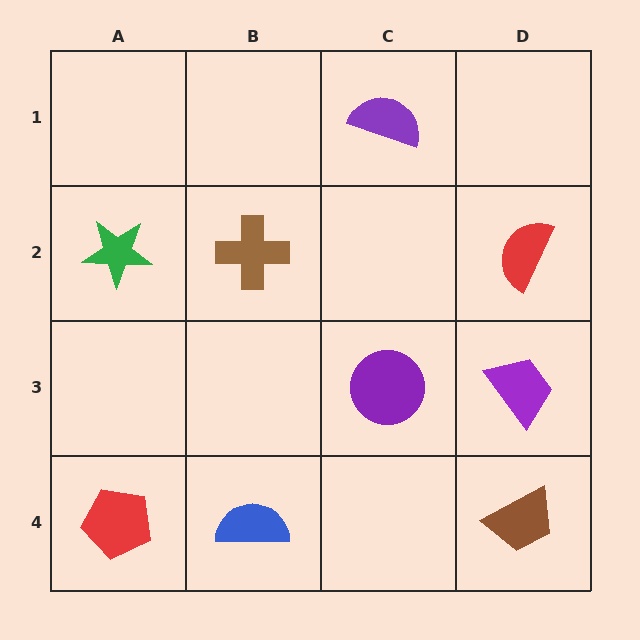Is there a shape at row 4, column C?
No, that cell is empty.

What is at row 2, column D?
A red semicircle.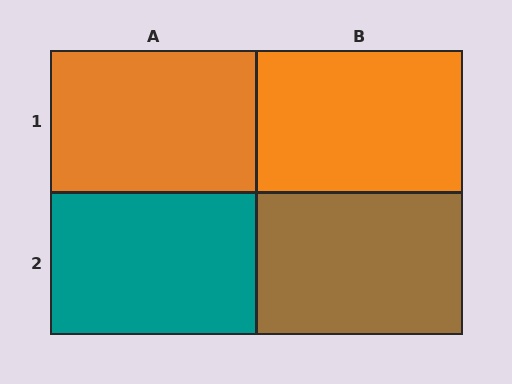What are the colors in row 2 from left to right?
Teal, brown.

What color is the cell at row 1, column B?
Orange.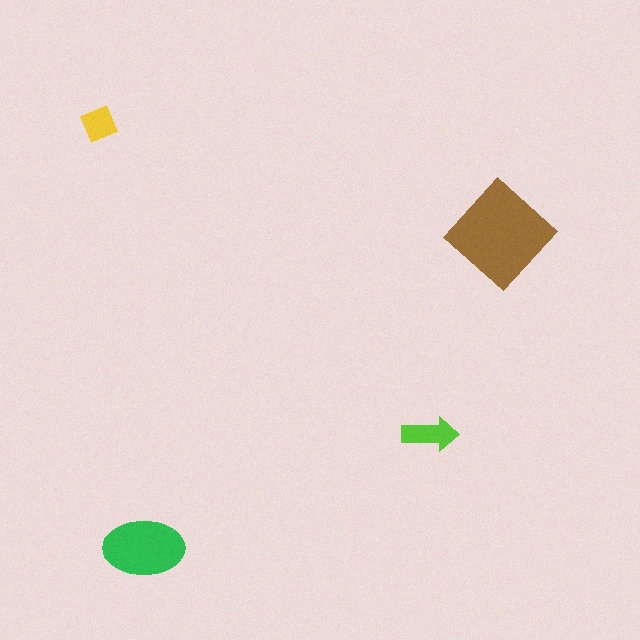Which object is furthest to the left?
The yellow square is leftmost.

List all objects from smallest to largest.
The yellow square, the lime arrow, the green ellipse, the brown diamond.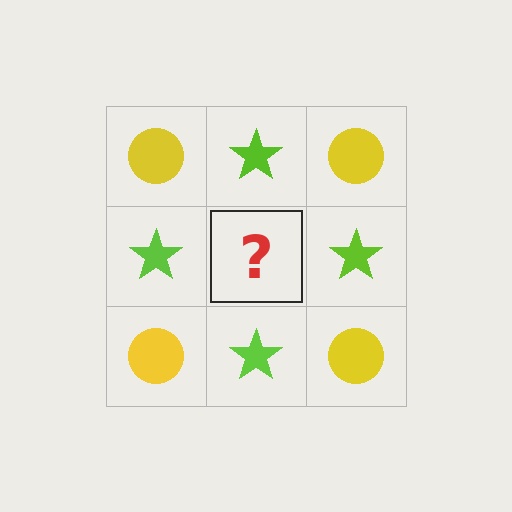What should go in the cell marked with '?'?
The missing cell should contain a yellow circle.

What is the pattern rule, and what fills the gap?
The rule is that it alternates yellow circle and lime star in a checkerboard pattern. The gap should be filled with a yellow circle.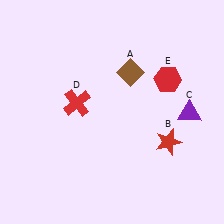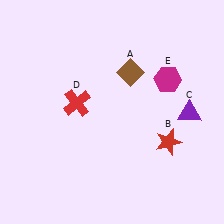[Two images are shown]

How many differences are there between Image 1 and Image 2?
There is 1 difference between the two images.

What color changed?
The hexagon (E) changed from red in Image 1 to magenta in Image 2.